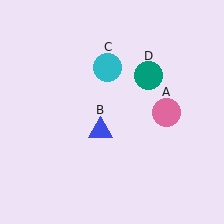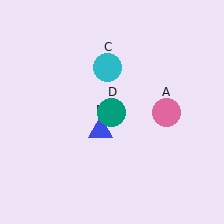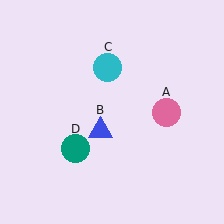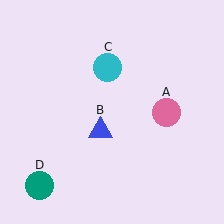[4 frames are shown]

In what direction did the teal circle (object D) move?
The teal circle (object D) moved down and to the left.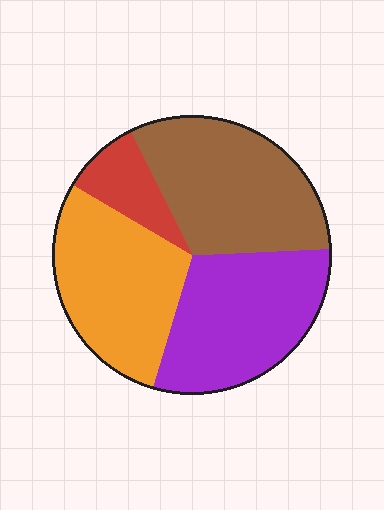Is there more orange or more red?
Orange.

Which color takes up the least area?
Red, at roughly 10%.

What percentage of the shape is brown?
Brown covers roughly 30% of the shape.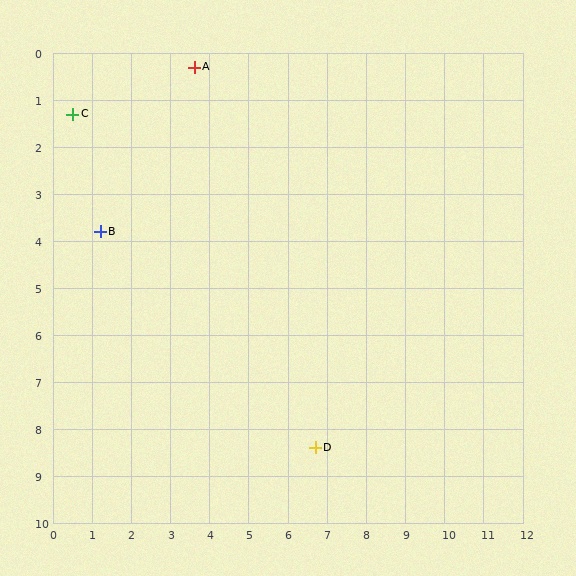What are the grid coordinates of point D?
Point D is at approximately (6.7, 8.4).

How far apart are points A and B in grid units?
Points A and B are about 4.2 grid units apart.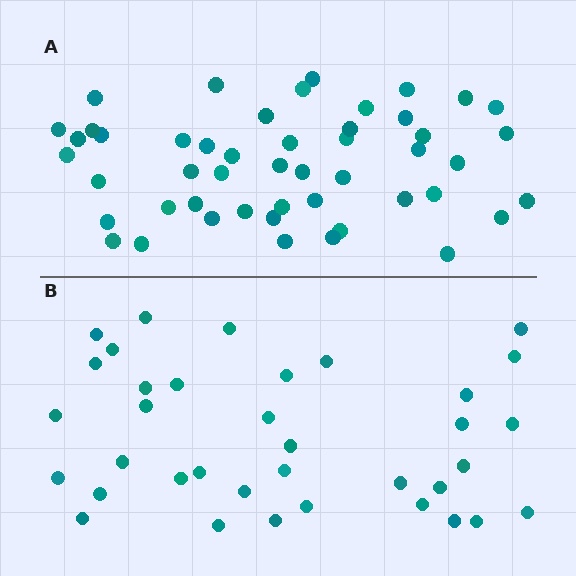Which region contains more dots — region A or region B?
Region A (the top region) has more dots.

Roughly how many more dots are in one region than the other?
Region A has approximately 15 more dots than region B.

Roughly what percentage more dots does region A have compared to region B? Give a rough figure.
About 35% more.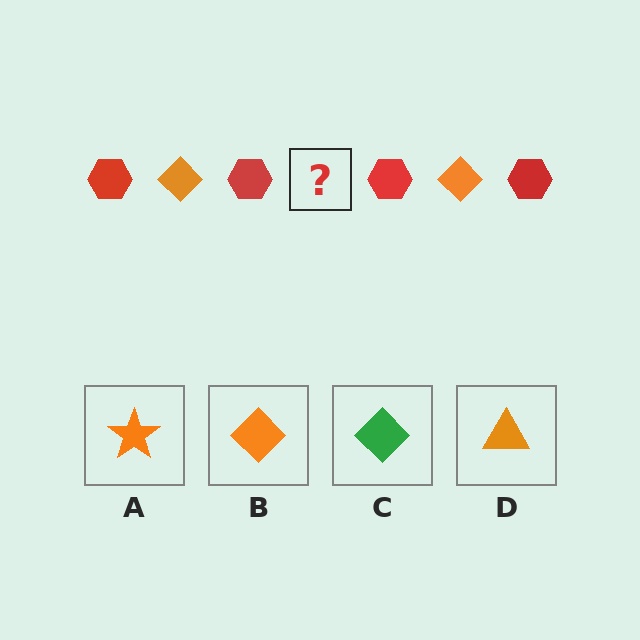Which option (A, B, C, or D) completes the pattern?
B.